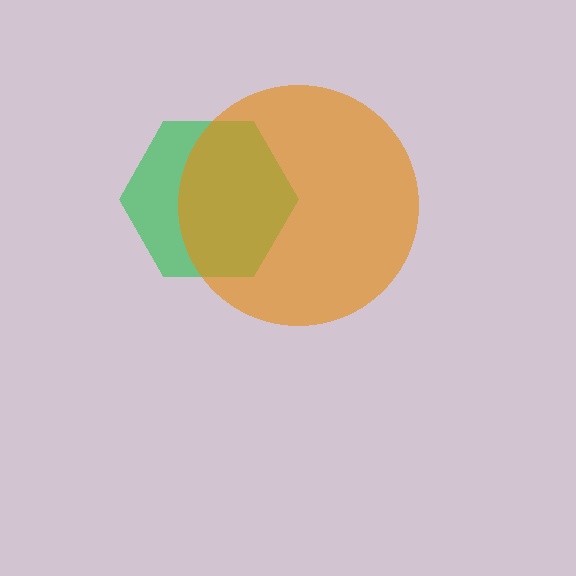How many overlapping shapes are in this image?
There are 2 overlapping shapes in the image.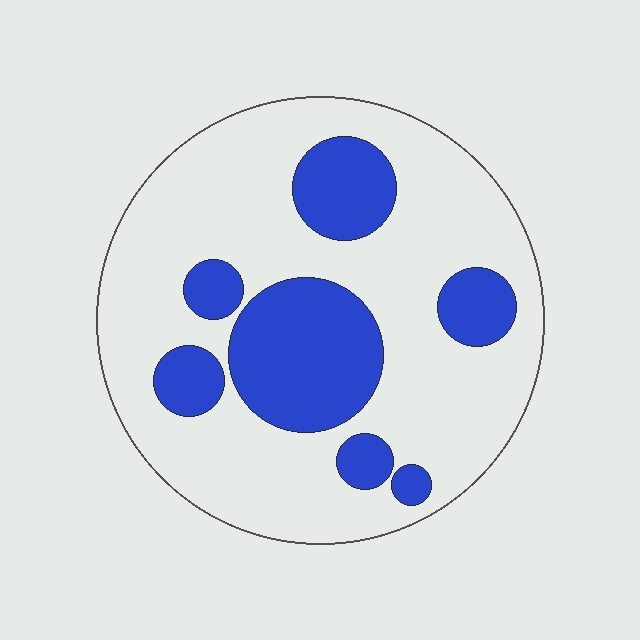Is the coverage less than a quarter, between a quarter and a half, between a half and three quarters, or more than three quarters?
Between a quarter and a half.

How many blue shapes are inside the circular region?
7.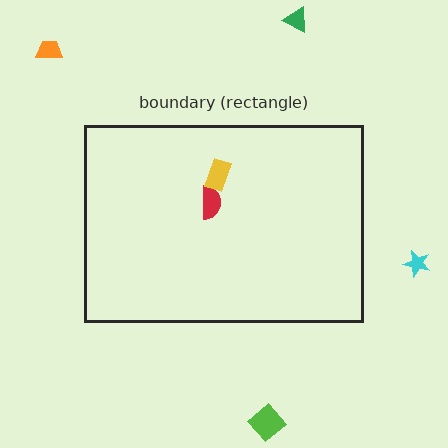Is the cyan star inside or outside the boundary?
Outside.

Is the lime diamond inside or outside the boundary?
Outside.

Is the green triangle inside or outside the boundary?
Outside.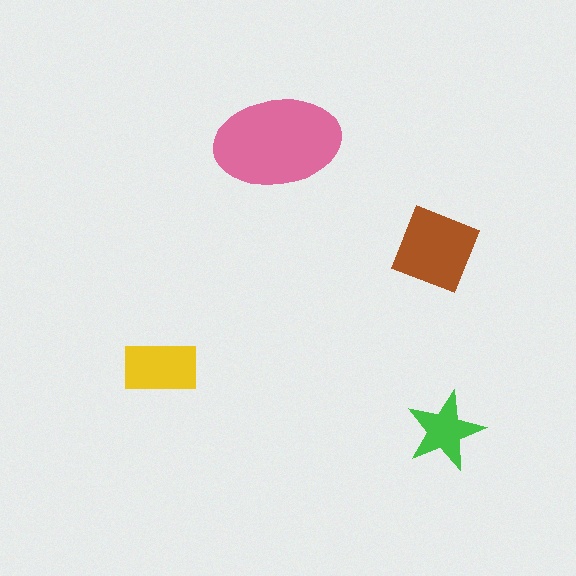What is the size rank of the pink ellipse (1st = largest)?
1st.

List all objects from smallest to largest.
The green star, the yellow rectangle, the brown diamond, the pink ellipse.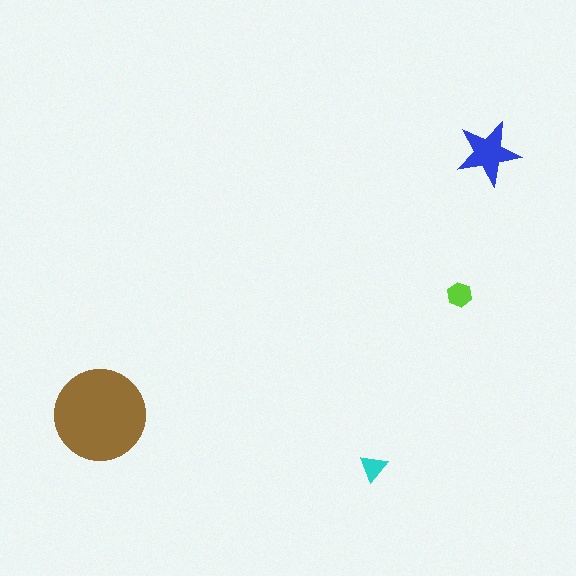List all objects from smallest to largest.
The cyan triangle, the lime hexagon, the blue star, the brown circle.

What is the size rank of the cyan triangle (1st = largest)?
4th.